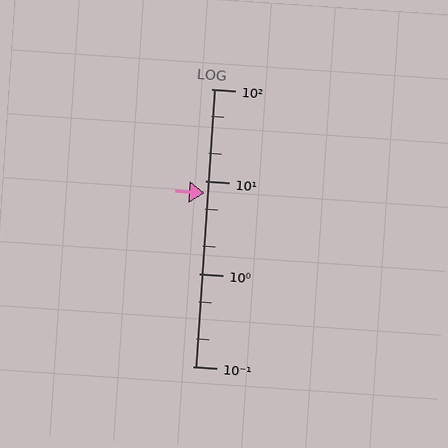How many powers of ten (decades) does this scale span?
The scale spans 3 decades, from 0.1 to 100.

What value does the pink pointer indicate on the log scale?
The pointer indicates approximately 7.5.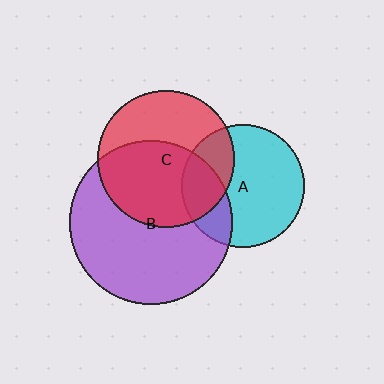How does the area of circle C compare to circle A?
Approximately 1.2 times.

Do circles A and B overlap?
Yes.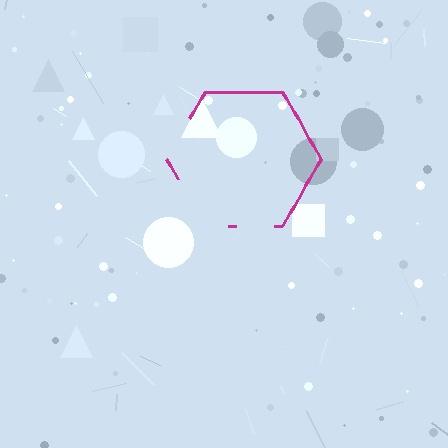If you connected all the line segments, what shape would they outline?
They would outline a hexagon.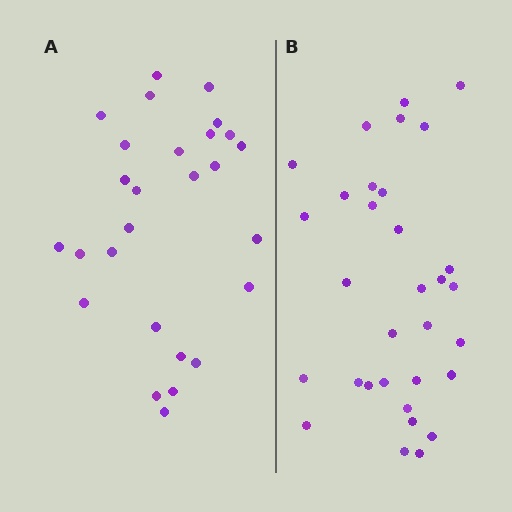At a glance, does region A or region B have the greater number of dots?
Region B (the right region) has more dots.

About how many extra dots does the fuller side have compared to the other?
Region B has about 5 more dots than region A.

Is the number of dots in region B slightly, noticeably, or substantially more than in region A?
Region B has only slightly more — the two regions are fairly close. The ratio is roughly 1.2 to 1.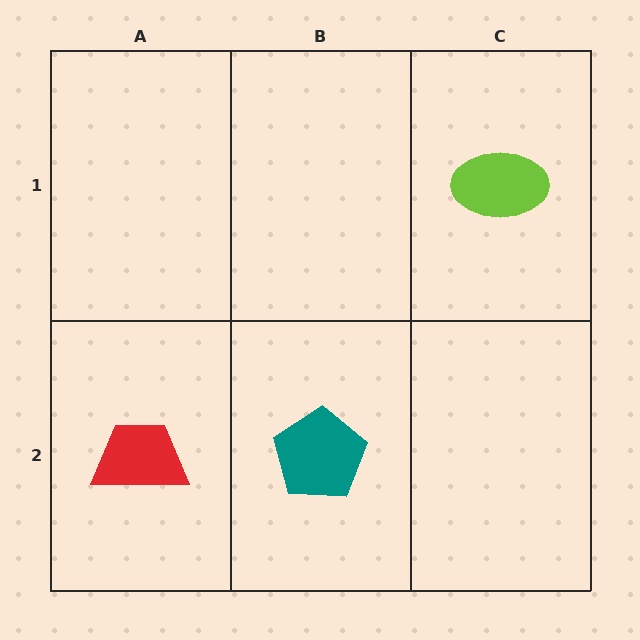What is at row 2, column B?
A teal pentagon.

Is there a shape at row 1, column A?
No, that cell is empty.